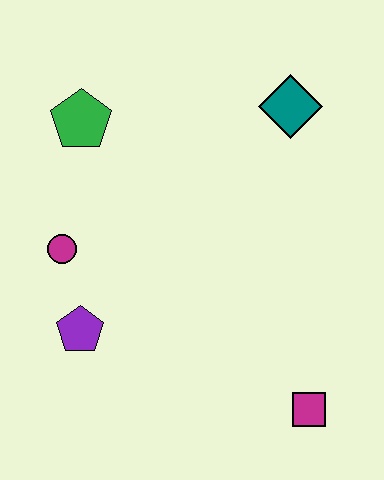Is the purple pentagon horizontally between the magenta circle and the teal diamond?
Yes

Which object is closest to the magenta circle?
The purple pentagon is closest to the magenta circle.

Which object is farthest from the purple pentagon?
The teal diamond is farthest from the purple pentagon.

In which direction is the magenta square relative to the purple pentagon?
The magenta square is to the right of the purple pentagon.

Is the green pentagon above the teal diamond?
No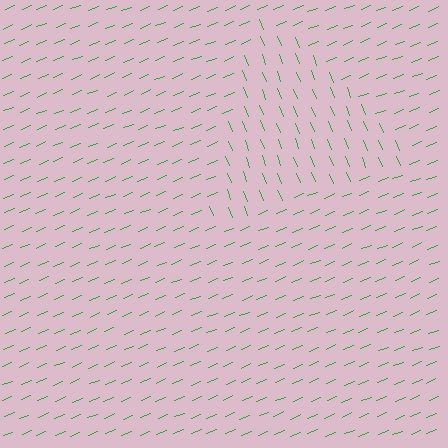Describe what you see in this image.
The image is filled with small green line segments. A triangle region in the image has lines oriented differently from the surrounding lines, creating a visible texture boundary.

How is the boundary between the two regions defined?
The boundary is defined purely by a change in line orientation (approximately 89 degrees difference). All lines are the same color and thickness.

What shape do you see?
I see a triangle.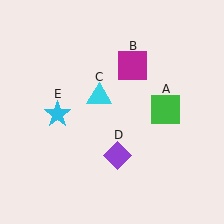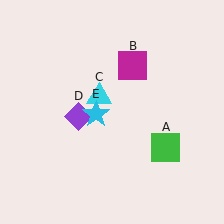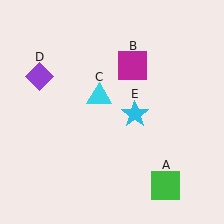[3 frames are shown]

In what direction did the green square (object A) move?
The green square (object A) moved down.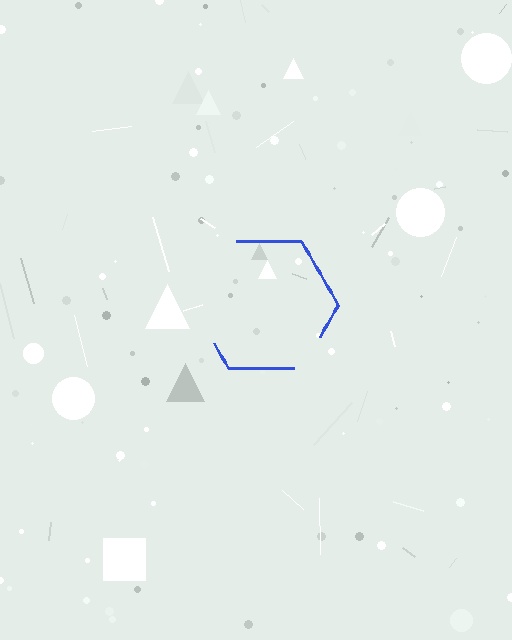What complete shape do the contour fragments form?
The contour fragments form a hexagon.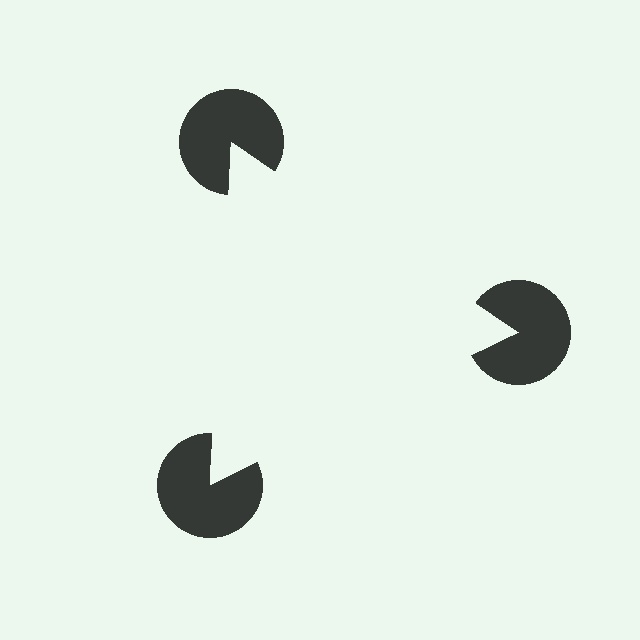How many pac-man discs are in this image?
There are 3 — one at each vertex of the illusory triangle.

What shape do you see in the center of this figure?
An illusory triangle — its edges are inferred from the aligned wedge cuts in the pac-man discs, not physically drawn.